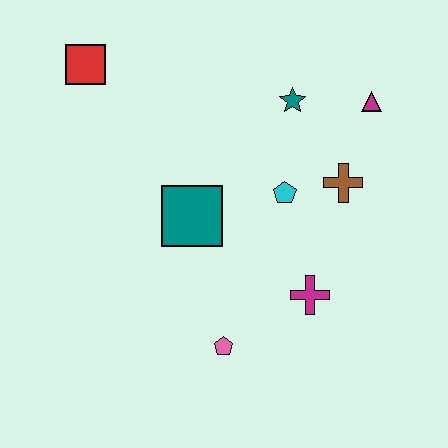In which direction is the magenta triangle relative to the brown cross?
The magenta triangle is above the brown cross.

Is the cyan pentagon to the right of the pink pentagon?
Yes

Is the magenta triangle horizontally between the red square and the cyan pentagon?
No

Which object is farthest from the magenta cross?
The red square is farthest from the magenta cross.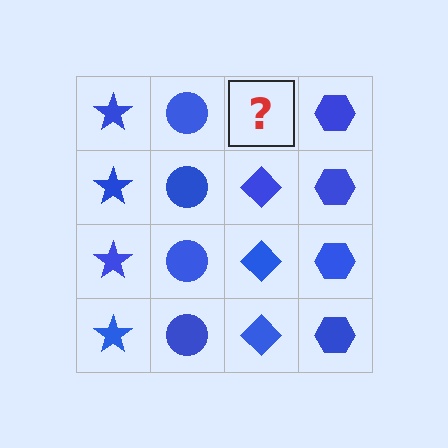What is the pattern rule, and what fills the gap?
The rule is that each column has a consistent shape. The gap should be filled with a blue diamond.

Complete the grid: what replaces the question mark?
The question mark should be replaced with a blue diamond.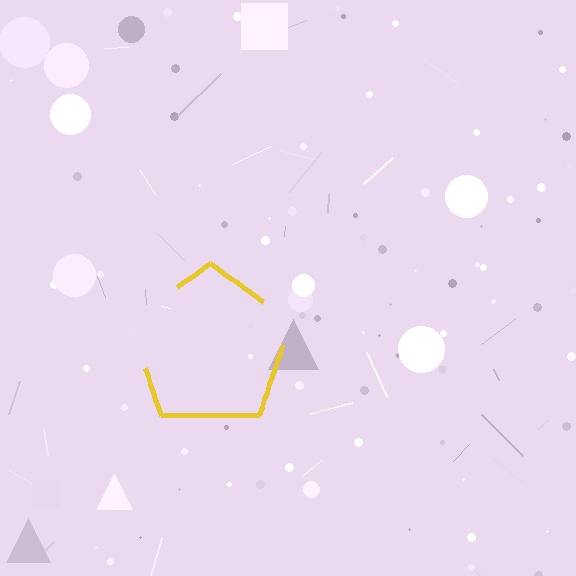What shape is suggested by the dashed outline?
The dashed outline suggests a pentagon.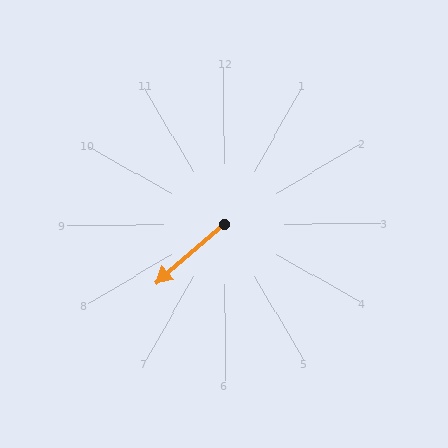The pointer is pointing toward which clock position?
Roughly 8 o'clock.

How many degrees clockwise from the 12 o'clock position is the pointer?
Approximately 229 degrees.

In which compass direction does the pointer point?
Southwest.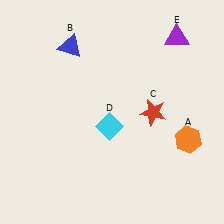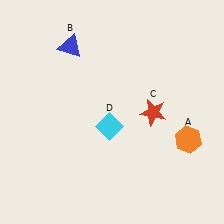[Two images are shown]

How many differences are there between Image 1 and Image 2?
There is 1 difference between the two images.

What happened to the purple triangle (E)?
The purple triangle (E) was removed in Image 2. It was in the top-right area of Image 1.